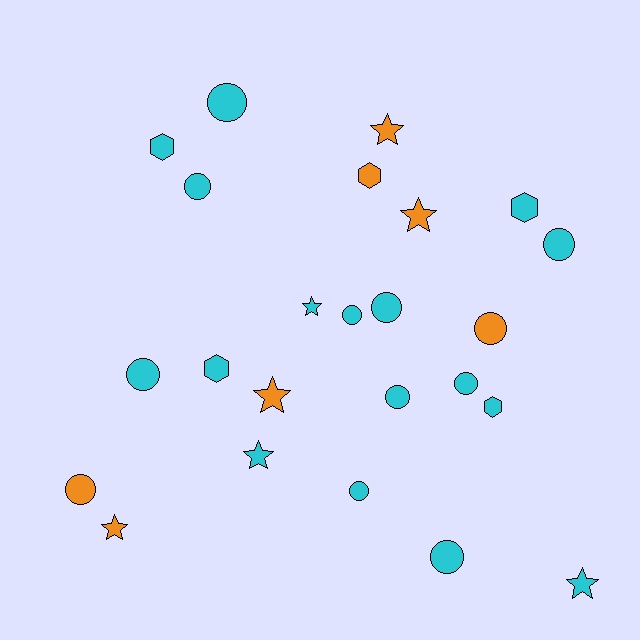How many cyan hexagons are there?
There are 4 cyan hexagons.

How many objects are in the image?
There are 24 objects.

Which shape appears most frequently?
Circle, with 12 objects.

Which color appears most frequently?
Cyan, with 17 objects.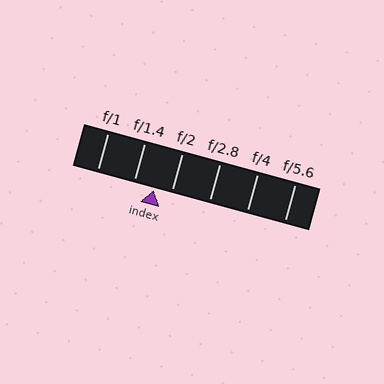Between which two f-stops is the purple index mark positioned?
The index mark is between f/1.4 and f/2.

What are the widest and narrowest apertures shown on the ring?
The widest aperture shown is f/1 and the narrowest is f/5.6.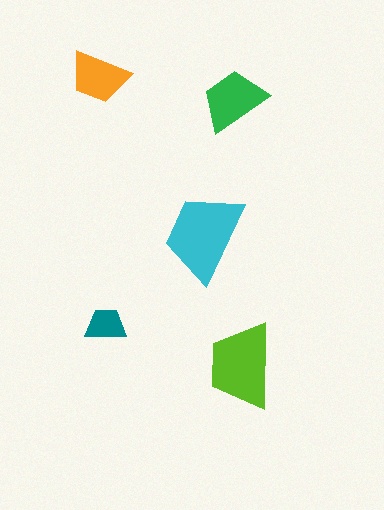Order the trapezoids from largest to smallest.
the cyan one, the lime one, the green one, the orange one, the teal one.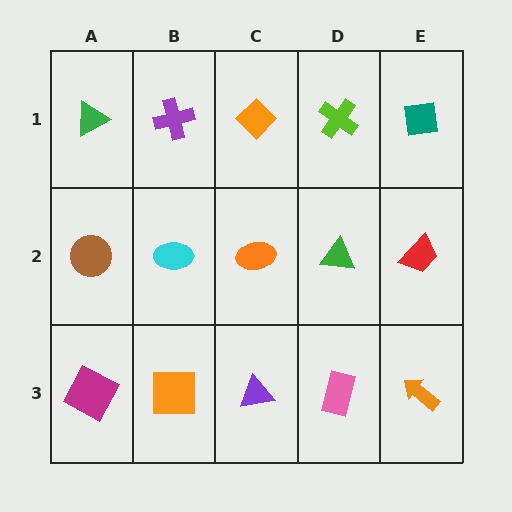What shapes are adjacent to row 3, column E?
A red trapezoid (row 2, column E), a pink rectangle (row 3, column D).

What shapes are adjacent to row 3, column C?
An orange ellipse (row 2, column C), an orange square (row 3, column B), a pink rectangle (row 3, column D).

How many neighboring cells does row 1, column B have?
3.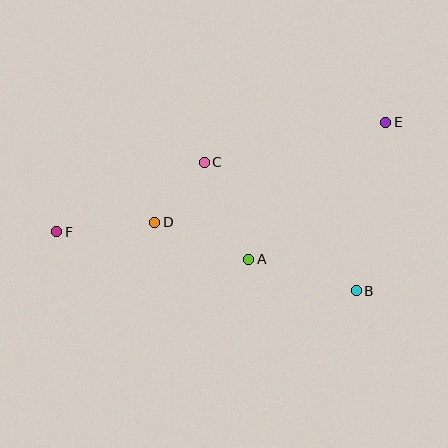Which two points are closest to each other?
Points C and D are closest to each other.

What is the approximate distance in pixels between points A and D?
The distance between A and D is approximately 101 pixels.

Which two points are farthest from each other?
Points E and F are farthest from each other.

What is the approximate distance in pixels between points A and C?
The distance between A and C is approximately 107 pixels.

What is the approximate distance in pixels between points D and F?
The distance between D and F is approximately 98 pixels.